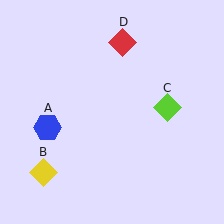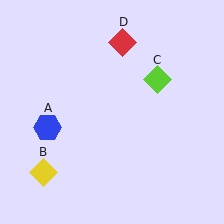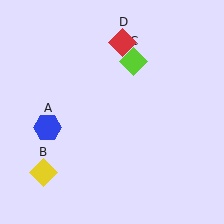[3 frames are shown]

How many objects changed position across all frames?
1 object changed position: lime diamond (object C).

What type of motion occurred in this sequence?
The lime diamond (object C) rotated counterclockwise around the center of the scene.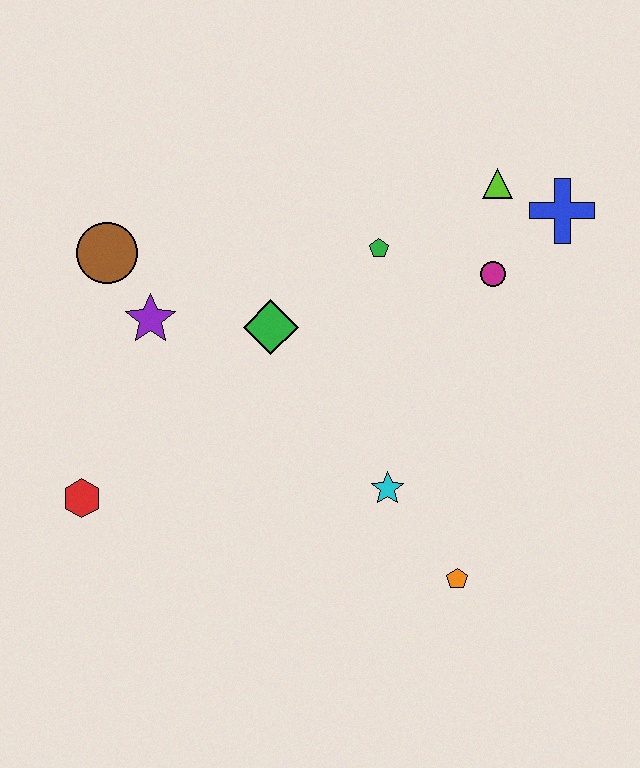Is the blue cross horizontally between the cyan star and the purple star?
No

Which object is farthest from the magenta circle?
The red hexagon is farthest from the magenta circle.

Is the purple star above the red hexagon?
Yes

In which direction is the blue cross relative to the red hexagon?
The blue cross is to the right of the red hexagon.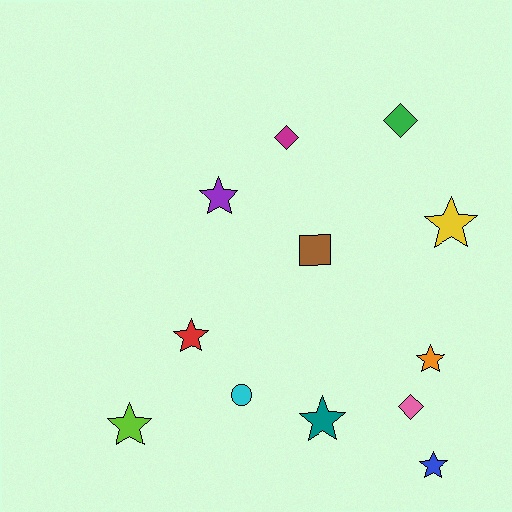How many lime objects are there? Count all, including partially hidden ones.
There is 1 lime object.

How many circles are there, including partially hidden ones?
There is 1 circle.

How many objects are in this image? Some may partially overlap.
There are 12 objects.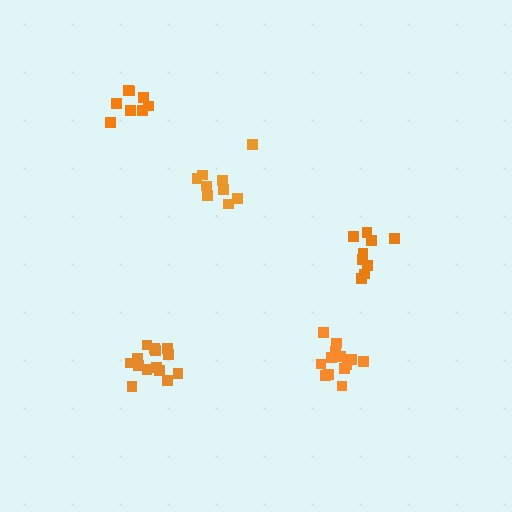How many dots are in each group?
Group 1: 9 dots, Group 2: 8 dots, Group 3: 13 dots, Group 4: 14 dots, Group 5: 9 dots (53 total).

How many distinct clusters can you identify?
There are 5 distinct clusters.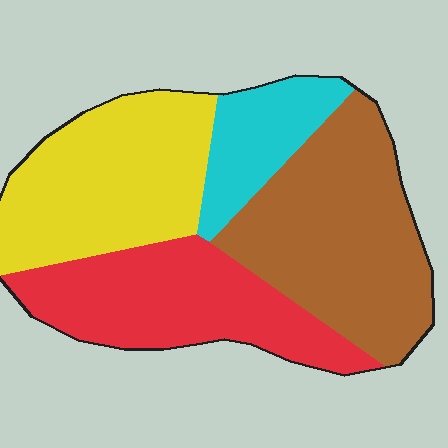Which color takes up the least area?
Cyan, at roughly 10%.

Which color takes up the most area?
Brown, at roughly 35%.